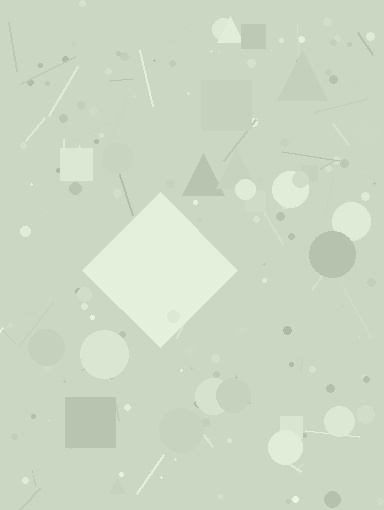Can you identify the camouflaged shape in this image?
The camouflaged shape is a diamond.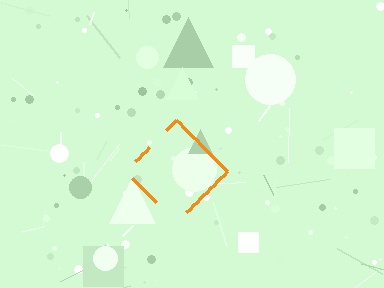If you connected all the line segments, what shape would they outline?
They would outline a diamond.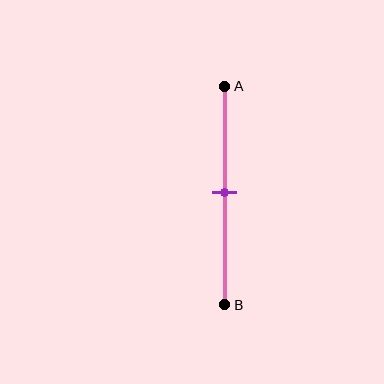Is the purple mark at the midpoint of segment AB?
Yes, the mark is approximately at the midpoint.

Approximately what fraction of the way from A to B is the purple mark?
The purple mark is approximately 50% of the way from A to B.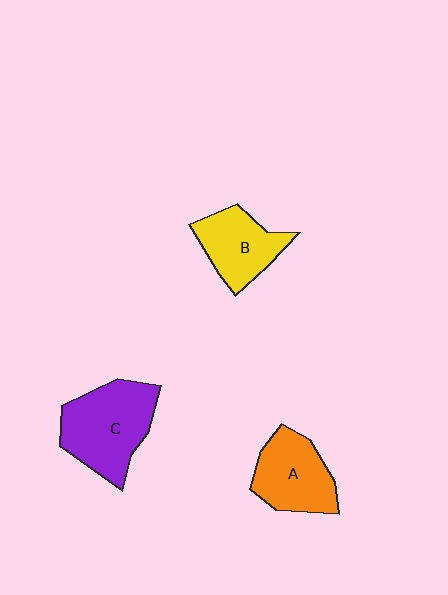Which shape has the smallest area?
Shape B (yellow).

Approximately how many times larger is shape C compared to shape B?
Approximately 1.4 times.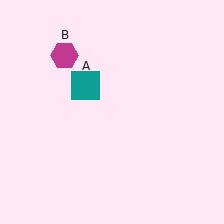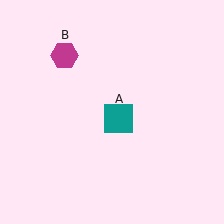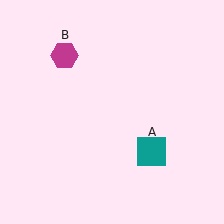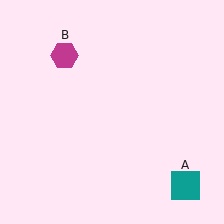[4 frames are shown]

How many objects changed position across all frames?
1 object changed position: teal square (object A).